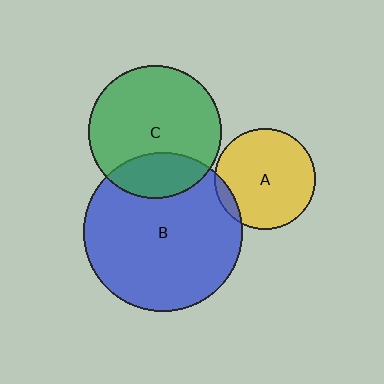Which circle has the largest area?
Circle B (blue).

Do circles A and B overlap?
Yes.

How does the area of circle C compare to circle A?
Approximately 1.7 times.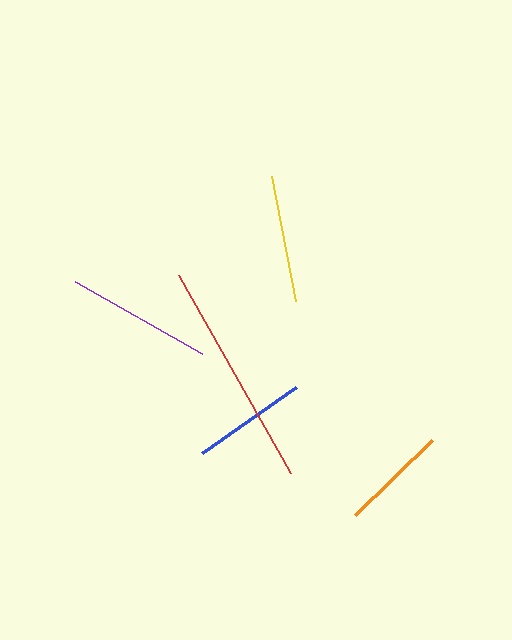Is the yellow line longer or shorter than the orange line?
The yellow line is longer than the orange line.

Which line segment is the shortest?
The orange line is the shortest at approximately 108 pixels.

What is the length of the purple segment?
The purple segment is approximately 146 pixels long.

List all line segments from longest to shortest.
From longest to shortest: red, purple, yellow, blue, orange.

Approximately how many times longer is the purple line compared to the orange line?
The purple line is approximately 1.4 times the length of the orange line.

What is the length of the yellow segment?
The yellow segment is approximately 127 pixels long.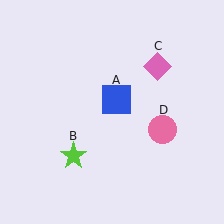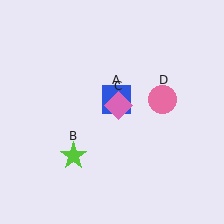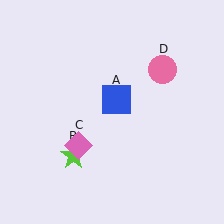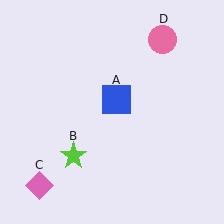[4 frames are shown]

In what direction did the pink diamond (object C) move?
The pink diamond (object C) moved down and to the left.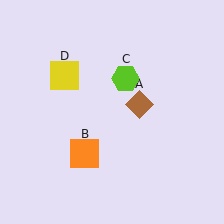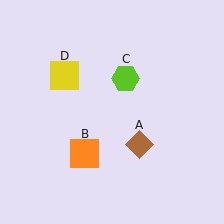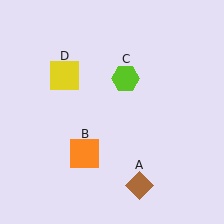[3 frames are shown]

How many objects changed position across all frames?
1 object changed position: brown diamond (object A).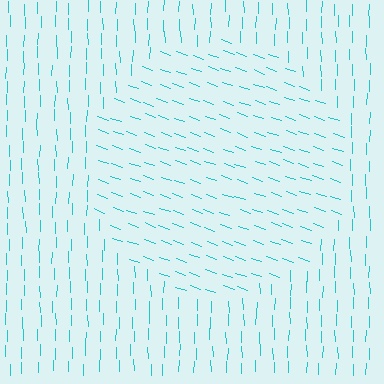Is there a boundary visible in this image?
Yes, there is a texture boundary formed by a change in line orientation.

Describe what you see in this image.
The image is filled with small cyan line segments. A circle region in the image has lines oriented differently from the surrounding lines, creating a visible texture boundary.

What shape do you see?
I see a circle.